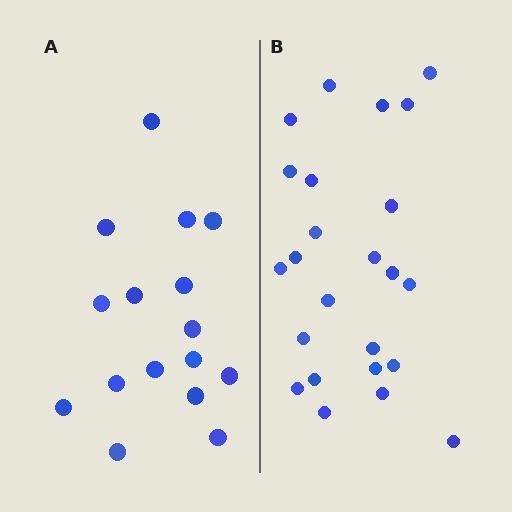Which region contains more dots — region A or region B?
Region B (the right region) has more dots.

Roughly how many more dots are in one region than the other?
Region B has roughly 8 or so more dots than region A.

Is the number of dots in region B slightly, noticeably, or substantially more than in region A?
Region B has substantially more. The ratio is roughly 1.5 to 1.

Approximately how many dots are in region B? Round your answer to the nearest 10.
About 20 dots. (The exact count is 24, which rounds to 20.)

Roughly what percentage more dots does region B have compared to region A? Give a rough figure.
About 50% more.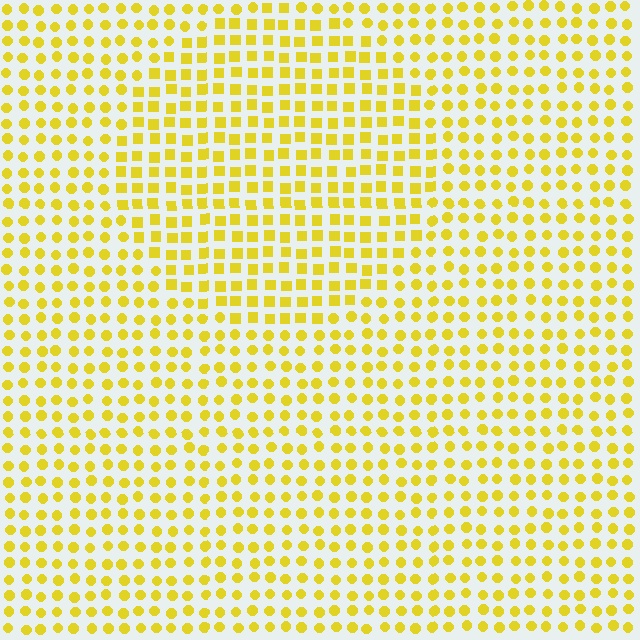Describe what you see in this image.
The image is filled with small yellow elements arranged in a uniform grid. A circle-shaped region contains squares, while the surrounding area contains circles. The boundary is defined purely by the change in element shape.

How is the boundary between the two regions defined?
The boundary is defined by a change in element shape: squares inside vs. circles outside. All elements share the same color and spacing.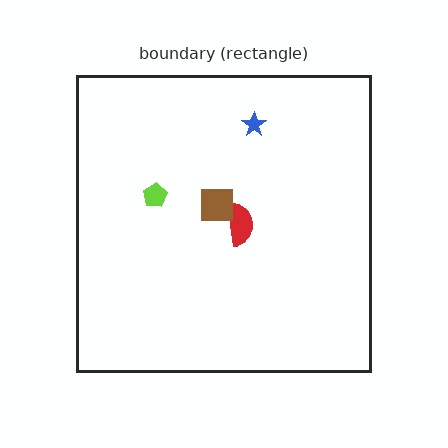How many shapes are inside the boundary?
4 inside, 0 outside.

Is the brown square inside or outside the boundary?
Inside.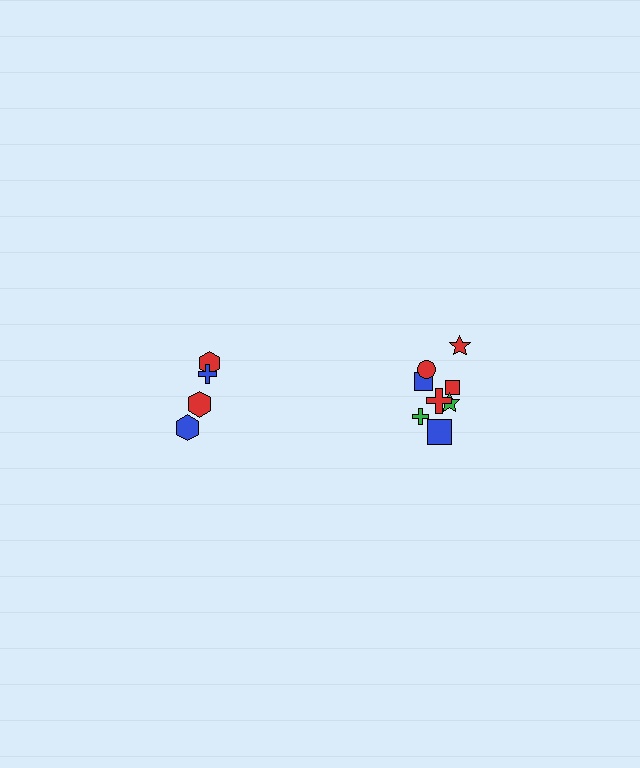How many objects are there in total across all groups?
There are 12 objects.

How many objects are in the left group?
There are 4 objects.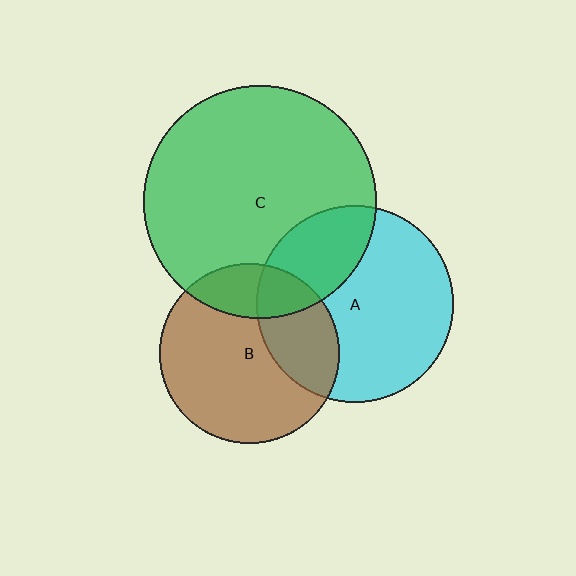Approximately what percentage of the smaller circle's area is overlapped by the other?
Approximately 30%.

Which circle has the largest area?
Circle C (green).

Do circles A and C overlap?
Yes.